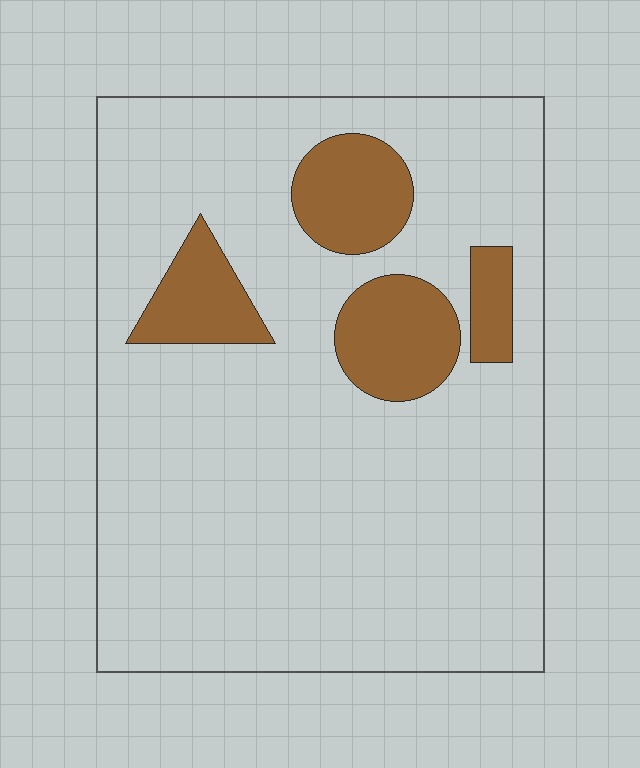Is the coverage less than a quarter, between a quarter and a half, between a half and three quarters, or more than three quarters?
Less than a quarter.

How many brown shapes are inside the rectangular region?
4.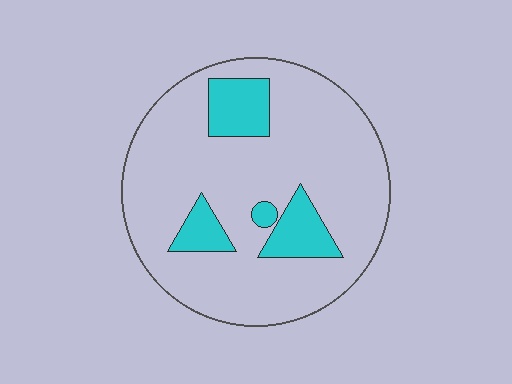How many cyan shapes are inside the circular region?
4.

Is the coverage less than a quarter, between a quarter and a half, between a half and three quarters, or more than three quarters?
Less than a quarter.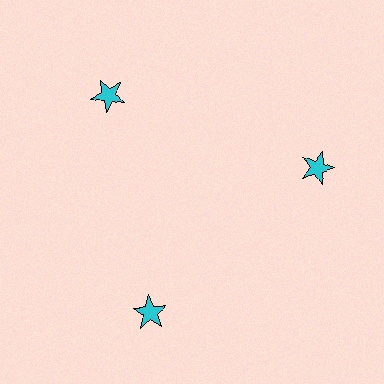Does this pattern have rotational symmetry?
Yes, this pattern has 3-fold rotational symmetry. It looks the same after rotating 120 degrees around the center.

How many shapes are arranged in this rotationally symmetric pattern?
There are 3 shapes, arranged in 3 groups of 1.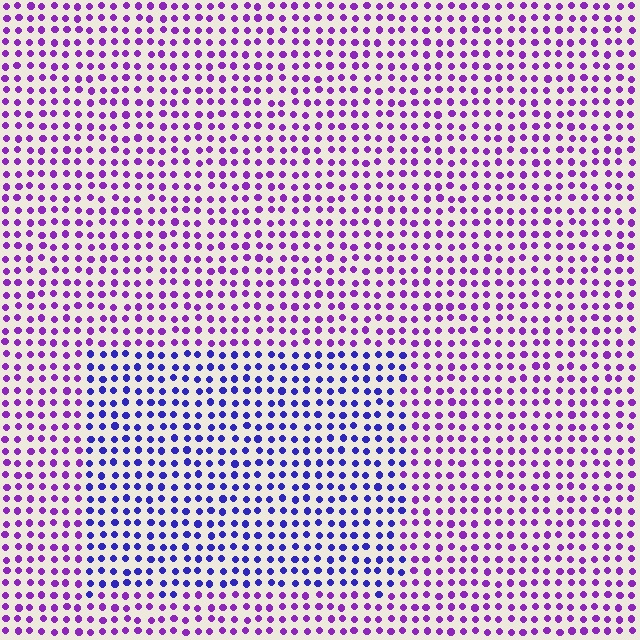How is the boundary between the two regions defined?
The boundary is defined purely by a slight shift in hue (about 39 degrees). Spacing, size, and orientation are identical on both sides.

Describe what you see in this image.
The image is filled with small purple elements in a uniform arrangement. A rectangle-shaped region is visible where the elements are tinted to a slightly different hue, forming a subtle color boundary.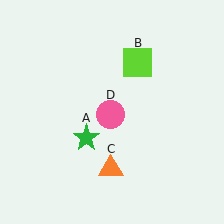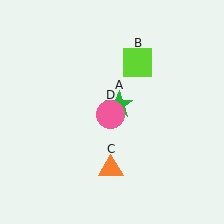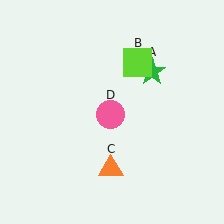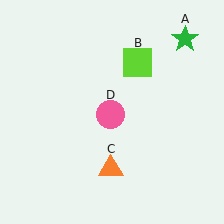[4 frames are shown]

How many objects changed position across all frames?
1 object changed position: green star (object A).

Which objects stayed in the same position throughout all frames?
Lime square (object B) and orange triangle (object C) and pink circle (object D) remained stationary.